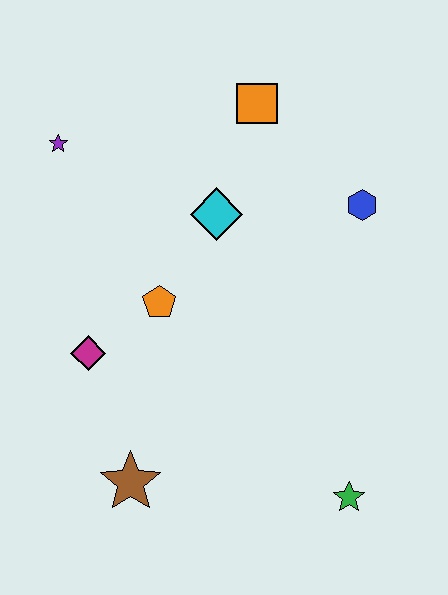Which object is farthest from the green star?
The purple star is farthest from the green star.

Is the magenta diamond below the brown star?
No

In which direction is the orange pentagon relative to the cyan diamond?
The orange pentagon is below the cyan diamond.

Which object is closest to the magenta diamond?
The orange pentagon is closest to the magenta diamond.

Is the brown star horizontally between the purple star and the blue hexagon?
Yes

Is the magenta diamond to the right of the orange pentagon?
No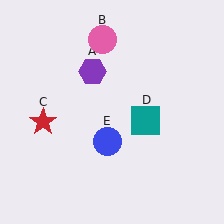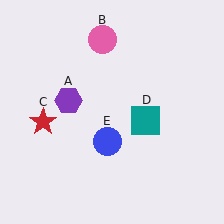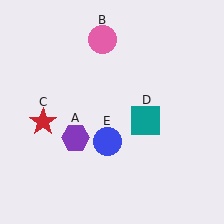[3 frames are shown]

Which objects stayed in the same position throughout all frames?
Pink circle (object B) and red star (object C) and teal square (object D) and blue circle (object E) remained stationary.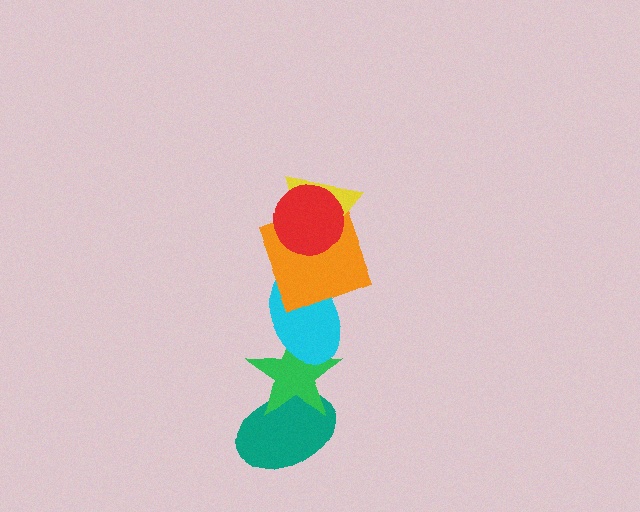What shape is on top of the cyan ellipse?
The orange square is on top of the cyan ellipse.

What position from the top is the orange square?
The orange square is 3rd from the top.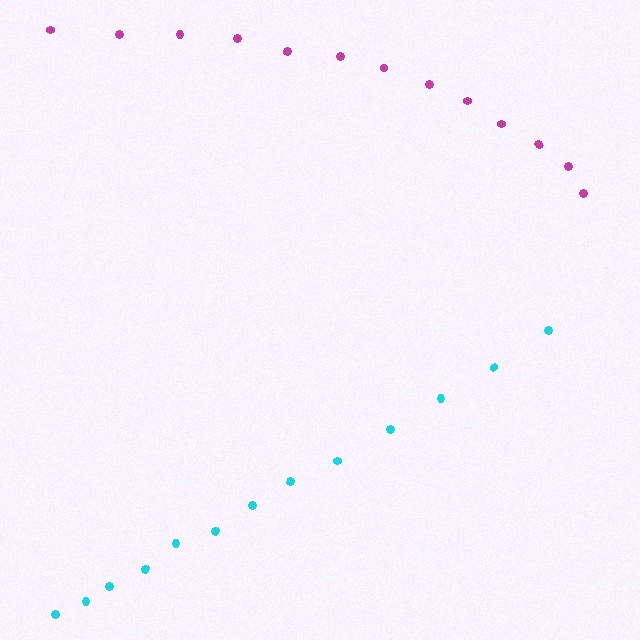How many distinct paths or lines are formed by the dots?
There are 2 distinct paths.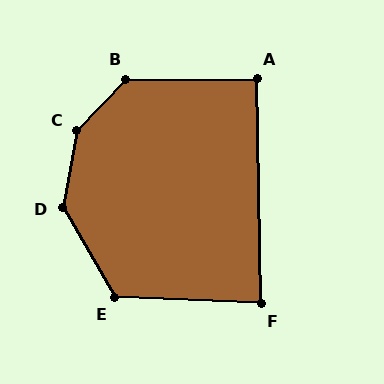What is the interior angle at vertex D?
Approximately 139 degrees (obtuse).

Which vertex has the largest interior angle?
C, at approximately 147 degrees.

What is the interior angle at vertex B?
Approximately 134 degrees (obtuse).